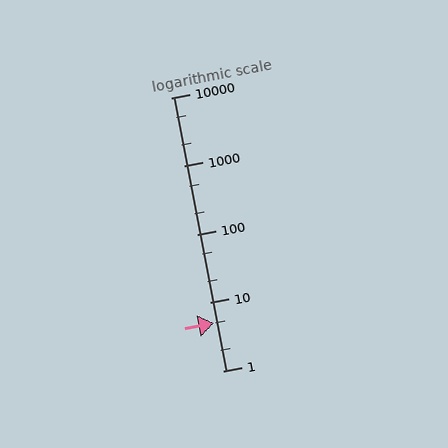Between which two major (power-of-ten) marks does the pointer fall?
The pointer is between 1 and 10.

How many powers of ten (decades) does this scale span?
The scale spans 4 decades, from 1 to 10000.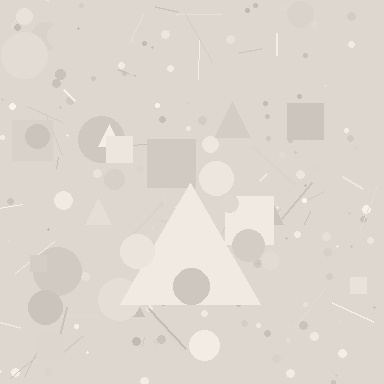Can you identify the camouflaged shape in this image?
The camouflaged shape is a triangle.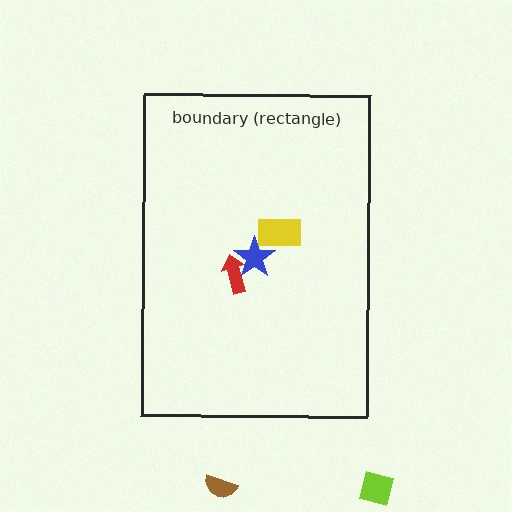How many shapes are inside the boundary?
3 inside, 2 outside.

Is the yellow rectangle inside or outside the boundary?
Inside.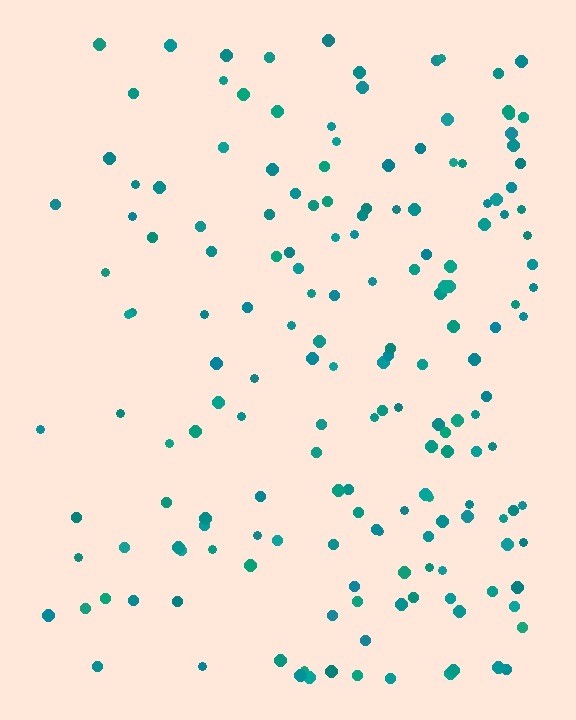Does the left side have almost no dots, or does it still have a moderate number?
Still a moderate number, just noticeably fewer than the right.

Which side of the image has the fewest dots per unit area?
The left.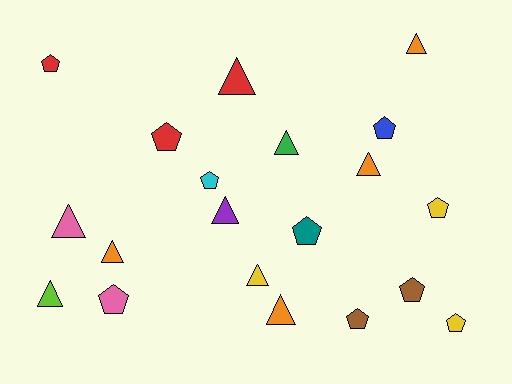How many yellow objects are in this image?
There are 3 yellow objects.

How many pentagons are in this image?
There are 10 pentagons.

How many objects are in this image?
There are 20 objects.